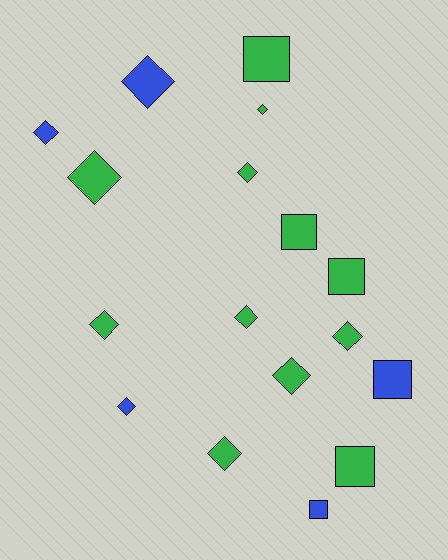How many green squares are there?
There are 4 green squares.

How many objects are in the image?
There are 17 objects.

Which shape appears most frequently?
Diamond, with 11 objects.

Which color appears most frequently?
Green, with 12 objects.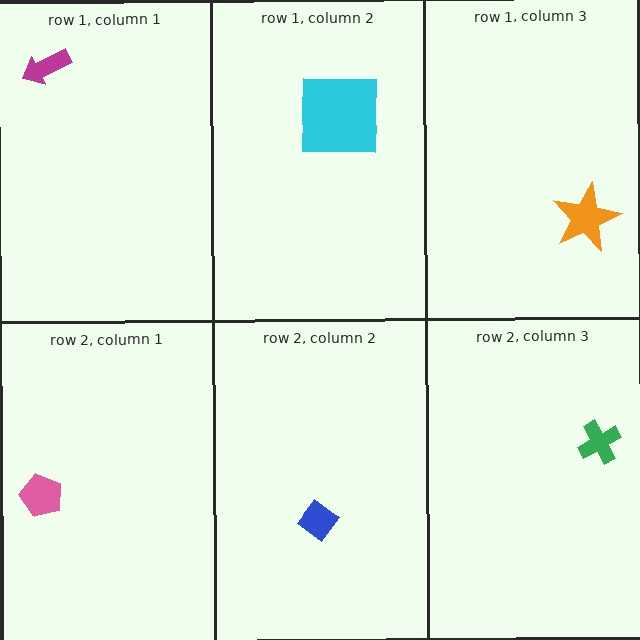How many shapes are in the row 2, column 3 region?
1.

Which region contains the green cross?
The row 2, column 3 region.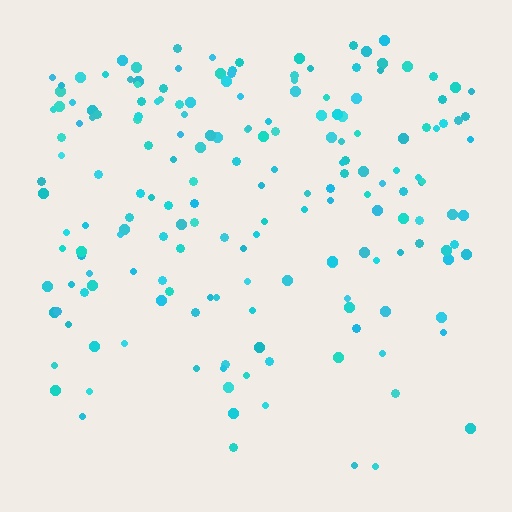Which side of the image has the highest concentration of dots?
The top.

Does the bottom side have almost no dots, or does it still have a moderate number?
Still a moderate number, just noticeably fewer than the top.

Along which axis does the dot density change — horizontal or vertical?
Vertical.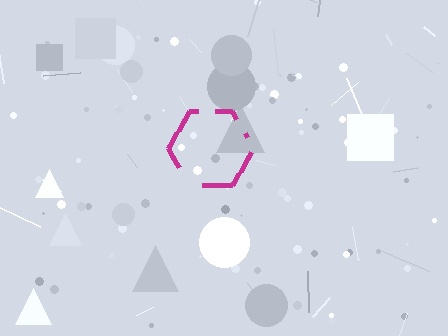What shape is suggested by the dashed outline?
The dashed outline suggests a hexagon.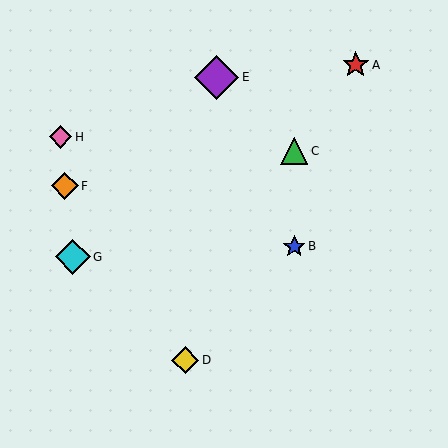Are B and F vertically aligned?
No, B is at x≈294 and F is at x≈65.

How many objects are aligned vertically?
2 objects (B, C) are aligned vertically.